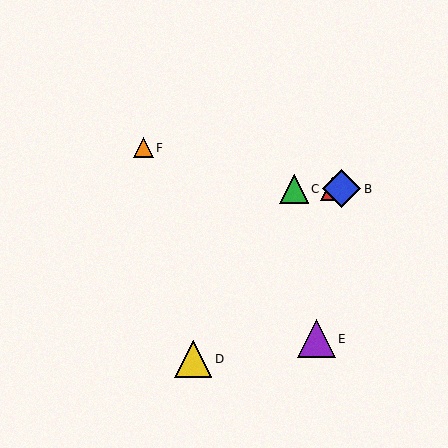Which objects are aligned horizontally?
Objects A, B, C are aligned horizontally.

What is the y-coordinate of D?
Object D is at y≈359.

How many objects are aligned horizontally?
3 objects (A, B, C) are aligned horizontally.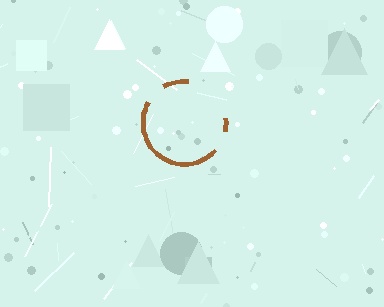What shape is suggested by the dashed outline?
The dashed outline suggests a circle.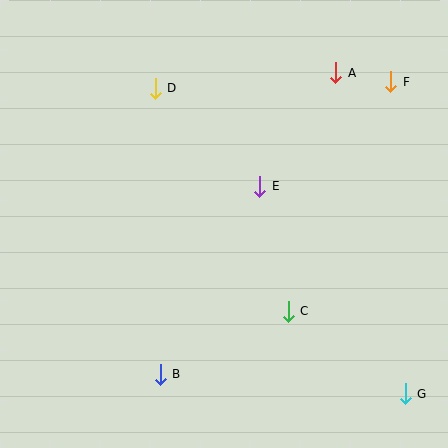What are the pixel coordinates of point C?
Point C is at (288, 311).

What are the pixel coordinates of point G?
Point G is at (405, 394).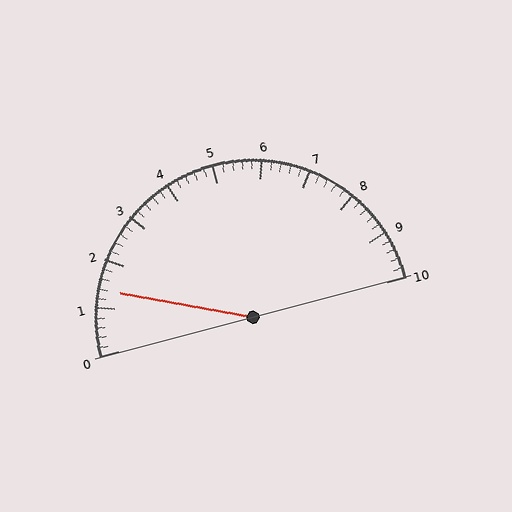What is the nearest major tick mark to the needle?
The nearest major tick mark is 1.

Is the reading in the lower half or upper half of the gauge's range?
The reading is in the lower half of the range (0 to 10).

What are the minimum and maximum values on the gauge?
The gauge ranges from 0 to 10.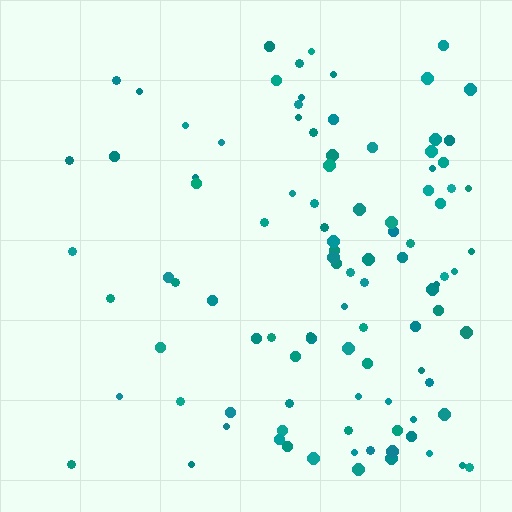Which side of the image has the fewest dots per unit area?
The left.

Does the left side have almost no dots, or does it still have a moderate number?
Still a moderate number, just noticeably fewer than the right.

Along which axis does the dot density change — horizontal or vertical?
Horizontal.